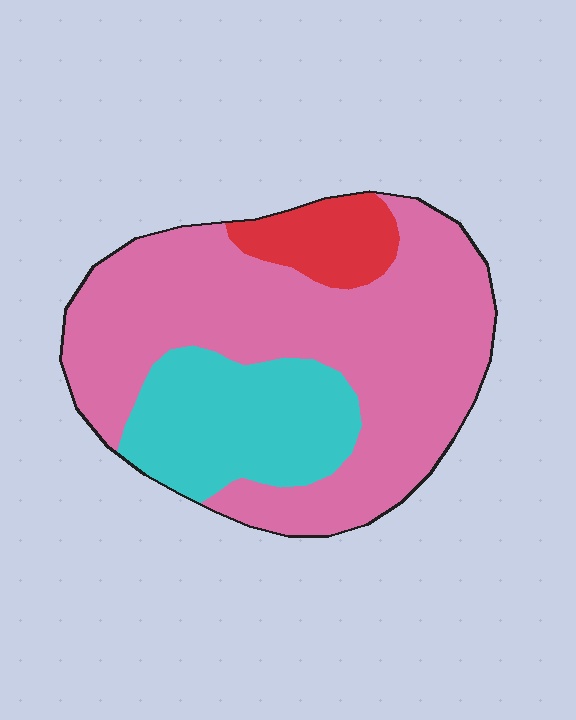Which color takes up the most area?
Pink, at roughly 65%.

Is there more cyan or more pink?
Pink.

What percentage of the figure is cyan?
Cyan covers roughly 25% of the figure.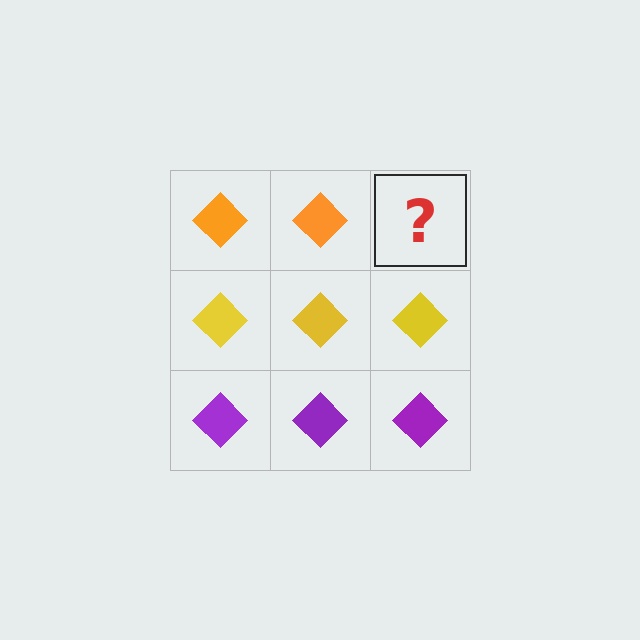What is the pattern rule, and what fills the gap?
The rule is that each row has a consistent color. The gap should be filled with an orange diamond.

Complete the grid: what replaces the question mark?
The question mark should be replaced with an orange diamond.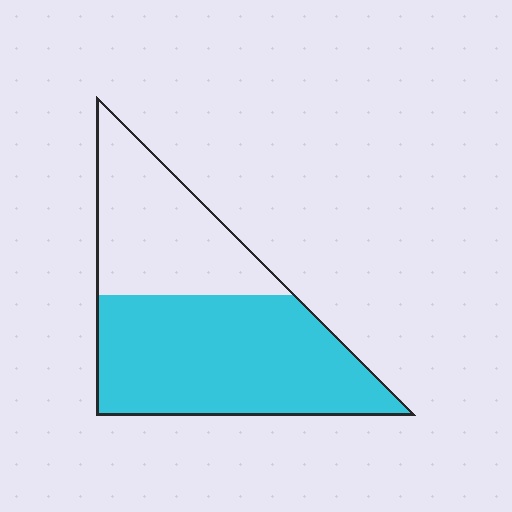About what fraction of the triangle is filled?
About five eighths (5/8).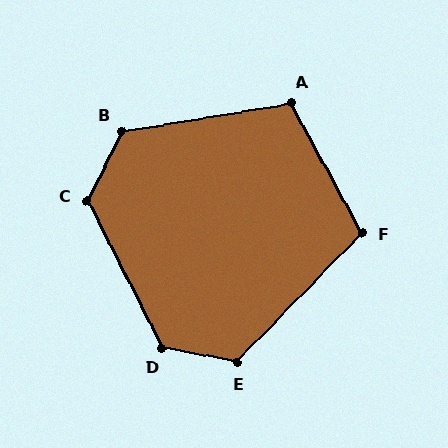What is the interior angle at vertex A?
Approximately 109 degrees (obtuse).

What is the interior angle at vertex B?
Approximately 125 degrees (obtuse).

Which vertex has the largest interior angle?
D, at approximately 128 degrees.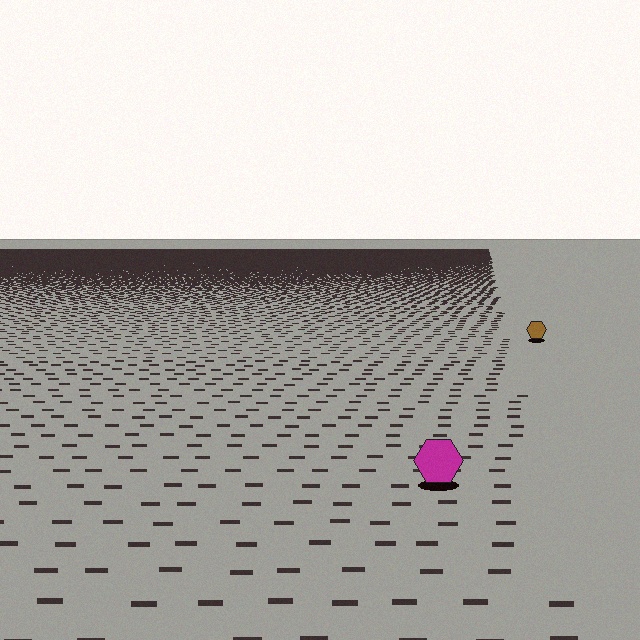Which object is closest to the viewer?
The magenta hexagon is closest. The texture marks near it are larger and more spread out.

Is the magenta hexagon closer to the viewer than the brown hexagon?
Yes. The magenta hexagon is closer — you can tell from the texture gradient: the ground texture is coarser near it.